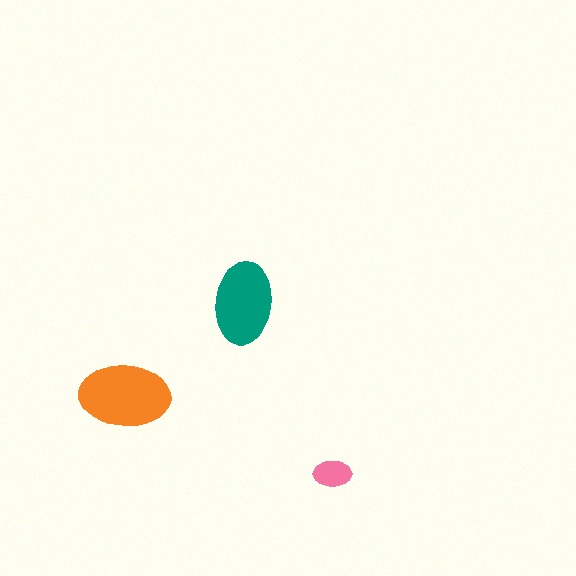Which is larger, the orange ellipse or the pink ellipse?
The orange one.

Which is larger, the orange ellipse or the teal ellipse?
The orange one.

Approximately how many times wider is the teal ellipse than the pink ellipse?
About 2 times wider.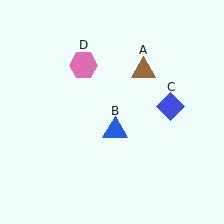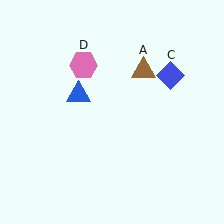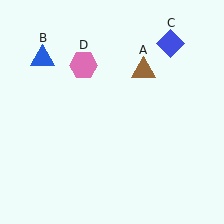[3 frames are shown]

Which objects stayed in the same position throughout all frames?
Brown triangle (object A) and pink hexagon (object D) remained stationary.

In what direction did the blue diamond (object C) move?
The blue diamond (object C) moved up.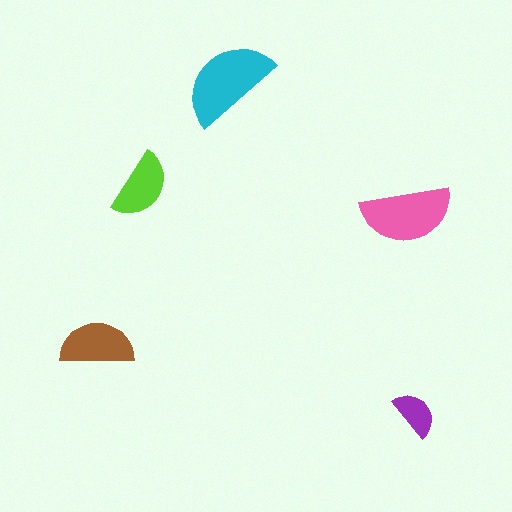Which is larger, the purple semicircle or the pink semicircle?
The pink one.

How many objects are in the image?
There are 5 objects in the image.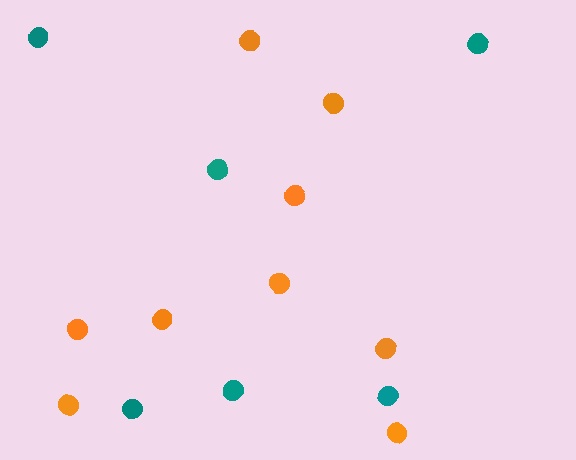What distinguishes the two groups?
There are 2 groups: one group of orange circles (9) and one group of teal circles (6).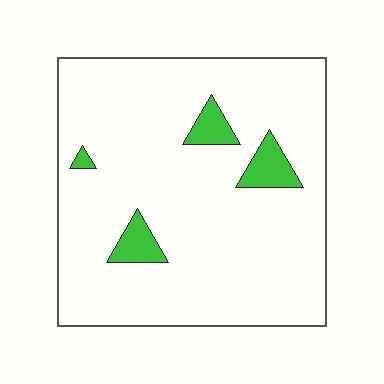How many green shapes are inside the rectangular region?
4.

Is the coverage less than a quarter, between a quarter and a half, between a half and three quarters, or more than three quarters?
Less than a quarter.